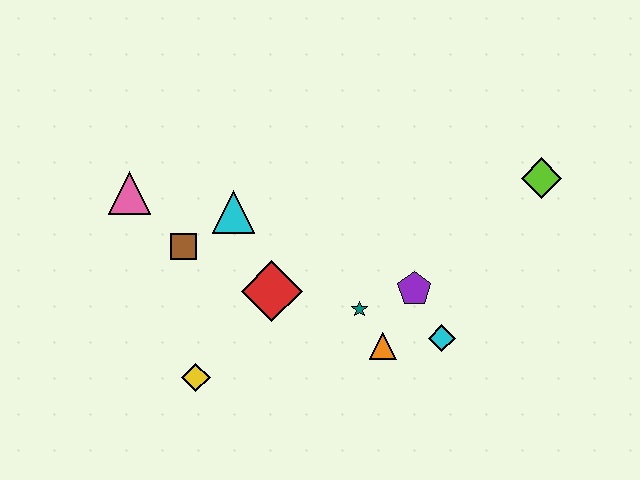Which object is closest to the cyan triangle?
The brown square is closest to the cyan triangle.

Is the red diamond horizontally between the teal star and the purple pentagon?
No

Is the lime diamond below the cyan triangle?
No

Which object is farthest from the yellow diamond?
The lime diamond is farthest from the yellow diamond.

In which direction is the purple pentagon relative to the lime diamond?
The purple pentagon is to the left of the lime diamond.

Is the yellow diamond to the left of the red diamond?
Yes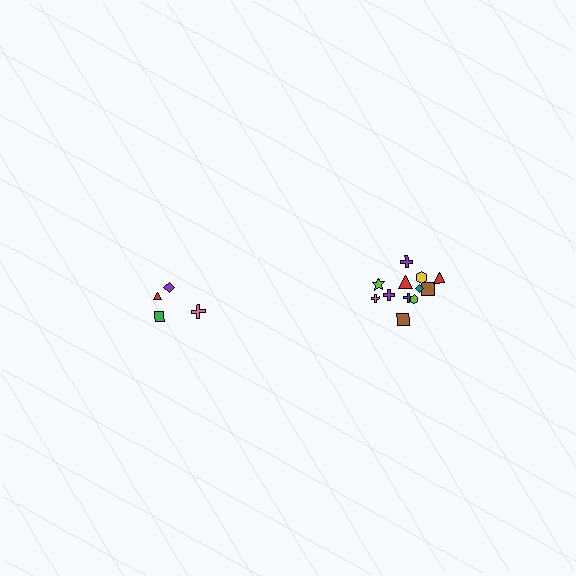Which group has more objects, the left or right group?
The right group.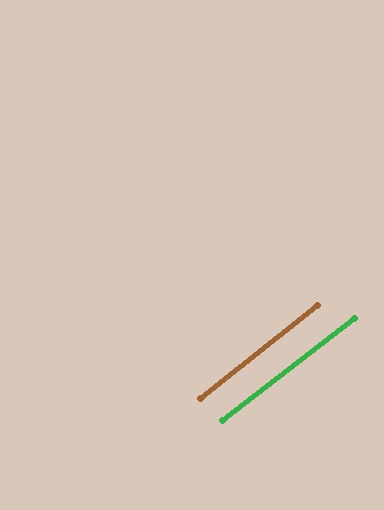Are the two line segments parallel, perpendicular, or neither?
Parallel — their directions differ by only 0.9°.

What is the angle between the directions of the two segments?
Approximately 1 degree.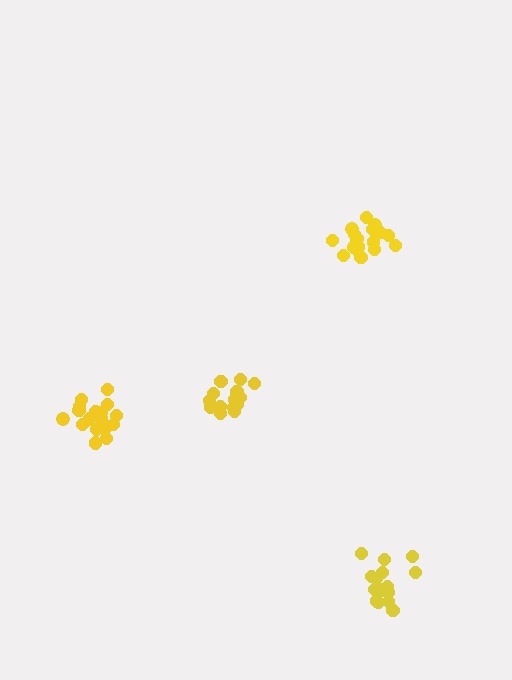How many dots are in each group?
Group 1: 20 dots, Group 2: 16 dots, Group 3: 20 dots, Group 4: 15 dots (71 total).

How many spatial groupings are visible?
There are 4 spatial groupings.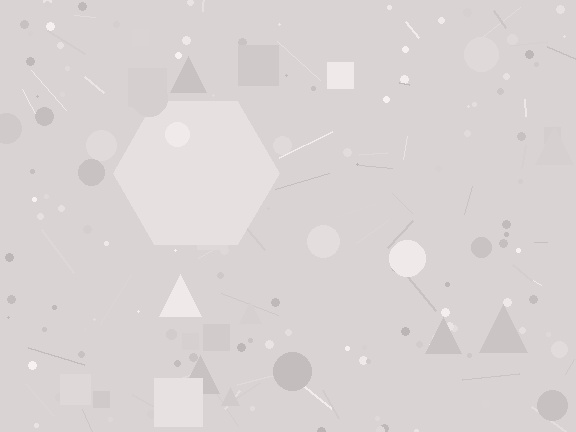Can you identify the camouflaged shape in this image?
The camouflaged shape is a hexagon.